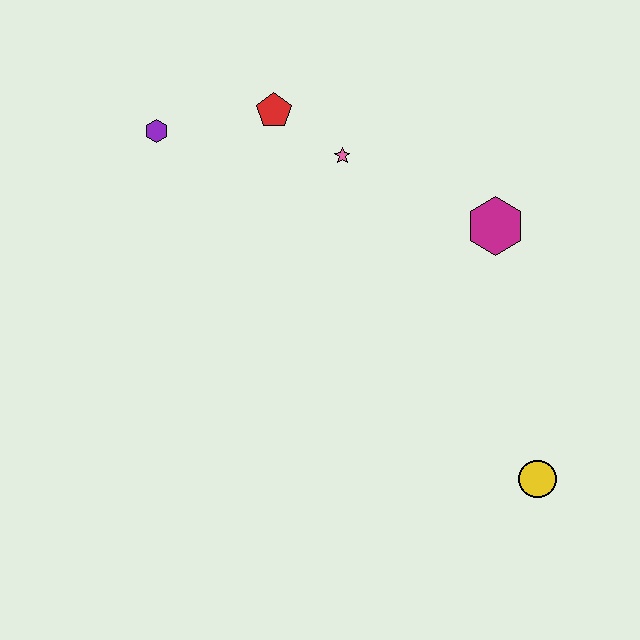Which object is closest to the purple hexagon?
The red pentagon is closest to the purple hexagon.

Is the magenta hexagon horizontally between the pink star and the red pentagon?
No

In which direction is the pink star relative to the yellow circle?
The pink star is above the yellow circle.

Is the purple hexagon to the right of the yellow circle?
No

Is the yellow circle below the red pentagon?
Yes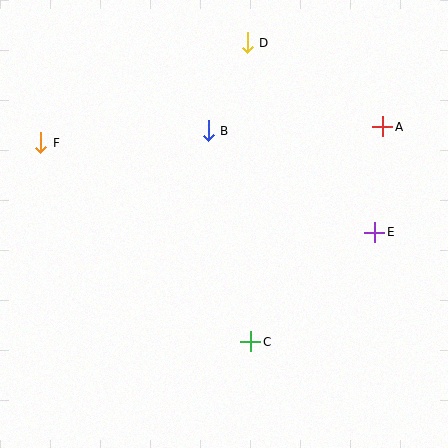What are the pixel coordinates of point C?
Point C is at (251, 342).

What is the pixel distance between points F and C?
The distance between F and C is 289 pixels.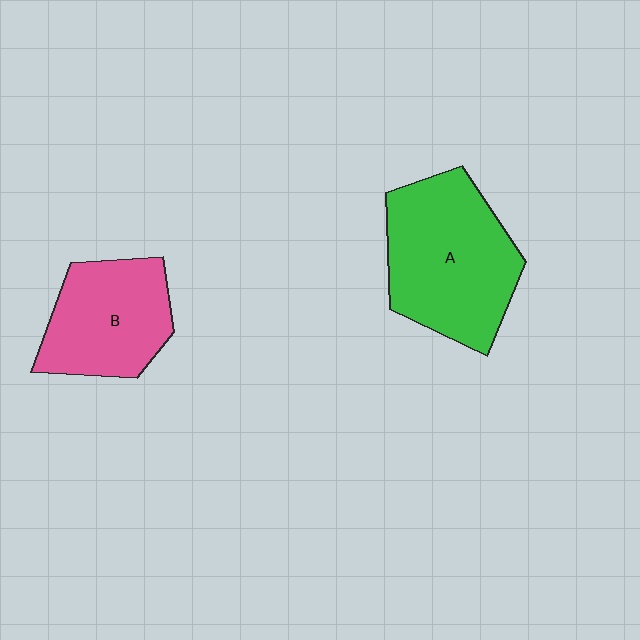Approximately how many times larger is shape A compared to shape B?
Approximately 1.4 times.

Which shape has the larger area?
Shape A (green).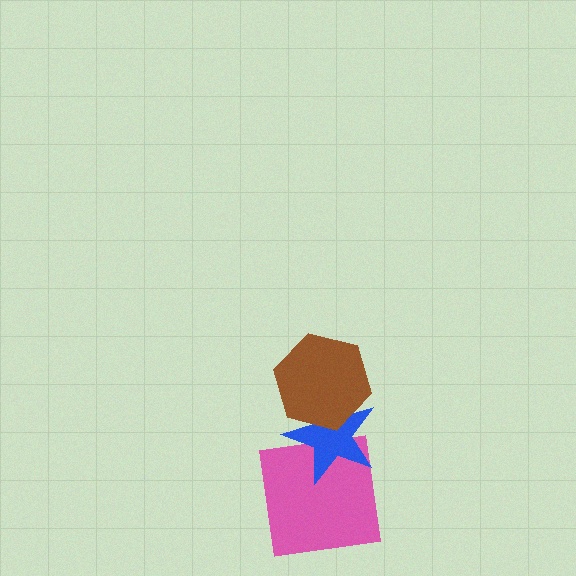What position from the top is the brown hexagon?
The brown hexagon is 1st from the top.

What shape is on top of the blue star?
The brown hexagon is on top of the blue star.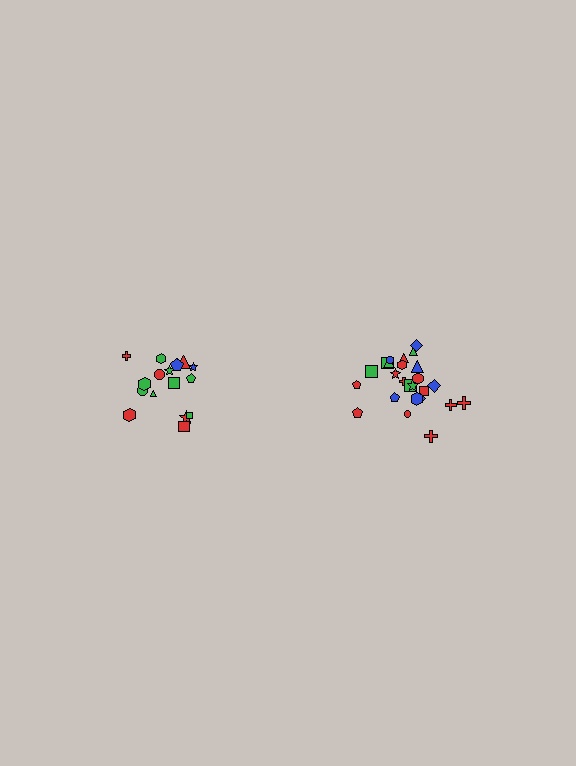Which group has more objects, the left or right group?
The right group.